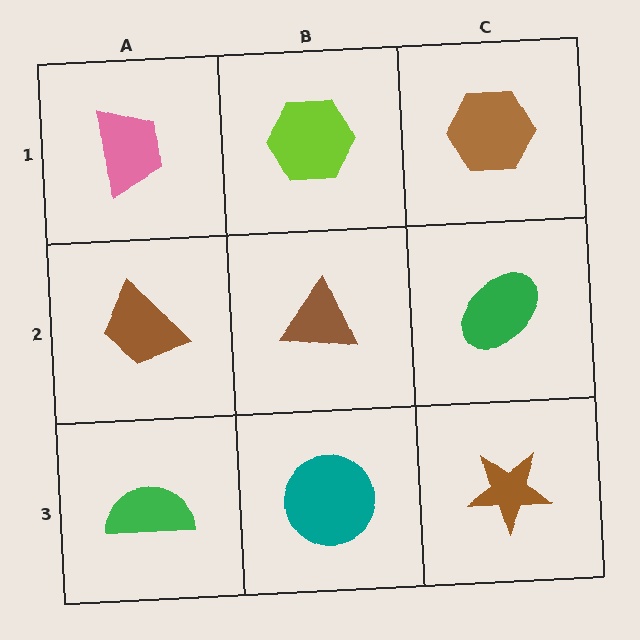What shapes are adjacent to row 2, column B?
A lime hexagon (row 1, column B), a teal circle (row 3, column B), a brown trapezoid (row 2, column A), a green ellipse (row 2, column C).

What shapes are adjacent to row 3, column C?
A green ellipse (row 2, column C), a teal circle (row 3, column B).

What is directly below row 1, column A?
A brown trapezoid.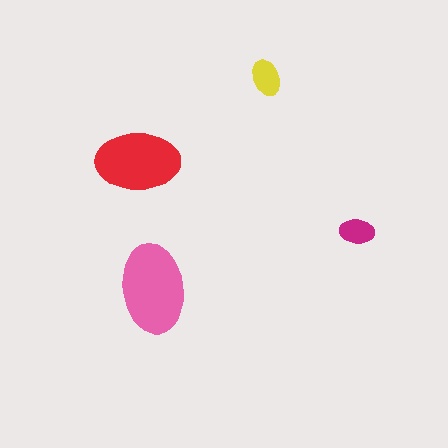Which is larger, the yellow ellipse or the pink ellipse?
The pink one.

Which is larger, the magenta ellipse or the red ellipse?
The red one.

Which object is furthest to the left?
The red ellipse is leftmost.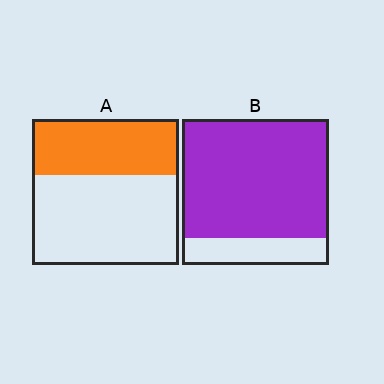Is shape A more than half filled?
No.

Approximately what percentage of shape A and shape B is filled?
A is approximately 40% and B is approximately 80%.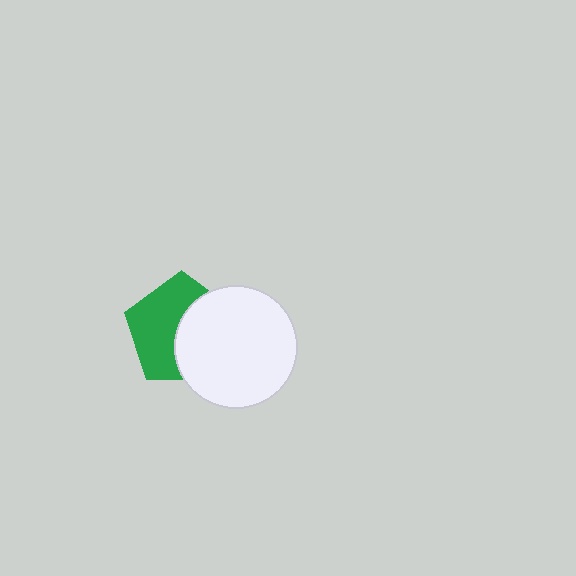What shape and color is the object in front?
The object in front is a white circle.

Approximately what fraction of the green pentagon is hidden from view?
Roughly 47% of the green pentagon is hidden behind the white circle.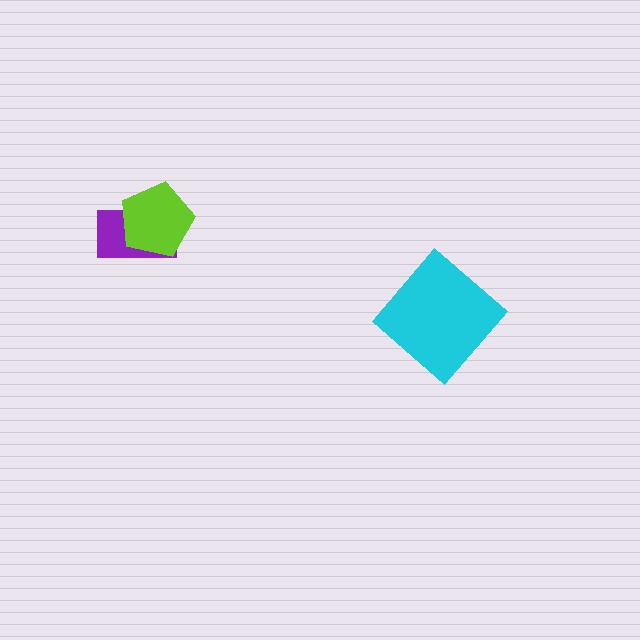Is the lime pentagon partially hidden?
No, no other shape covers it.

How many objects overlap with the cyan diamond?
0 objects overlap with the cyan diamond.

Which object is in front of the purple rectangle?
The lime pentagon is in front of the purple rectangle.